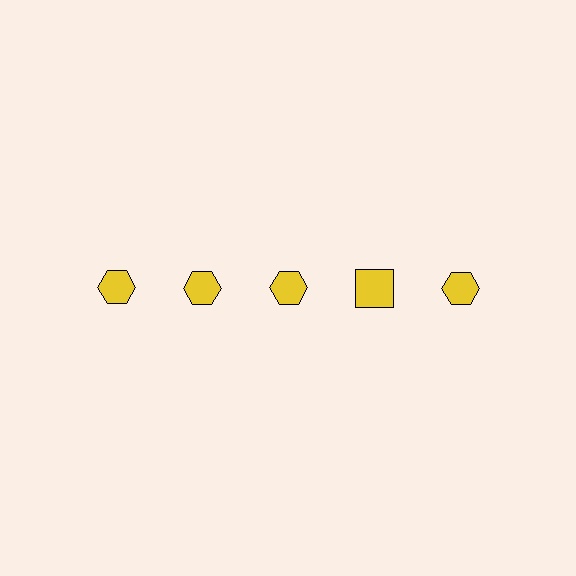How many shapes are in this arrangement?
There are 5 shapes arranged in a grid pattern.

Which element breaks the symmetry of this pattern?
The yellow square in the top row, second from right column breaks the symmetry. All other shapes are yellow hexagons.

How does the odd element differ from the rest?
It has a different shape: square instead of hexagon.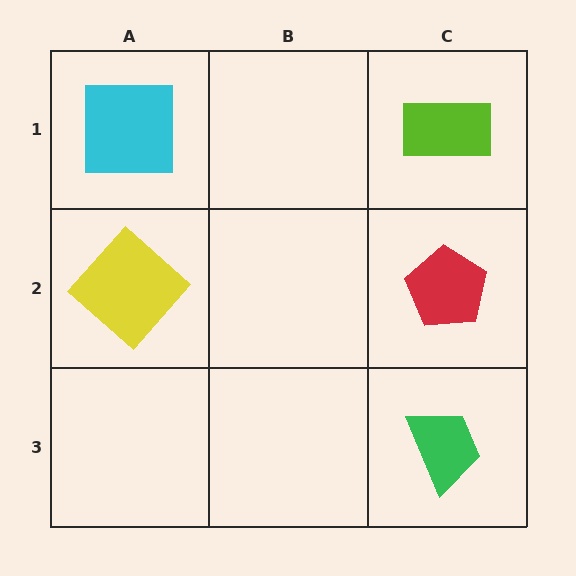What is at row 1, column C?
A lime rectangle.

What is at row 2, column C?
A red pentagon.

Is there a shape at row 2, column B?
No, that cell is empty.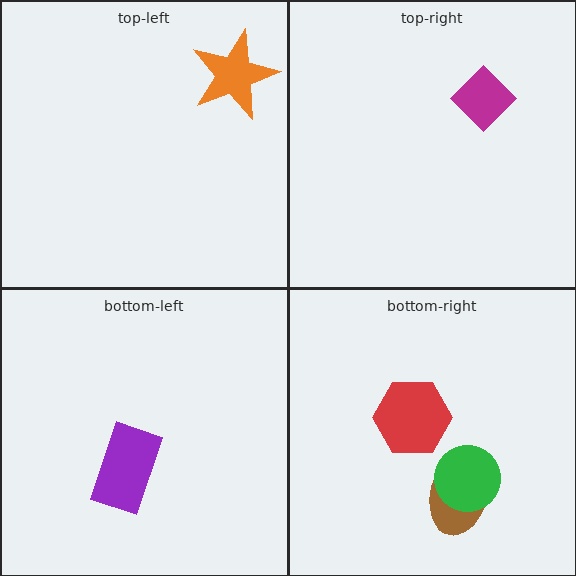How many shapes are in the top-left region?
1.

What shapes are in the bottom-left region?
The purple rectangle.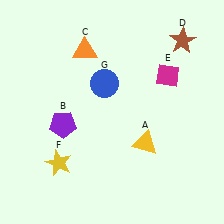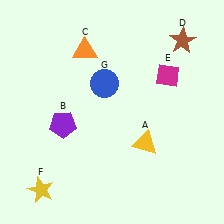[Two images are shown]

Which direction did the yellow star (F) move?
The yellow star (F) moved down.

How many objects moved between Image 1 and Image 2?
1 object moved between the two images.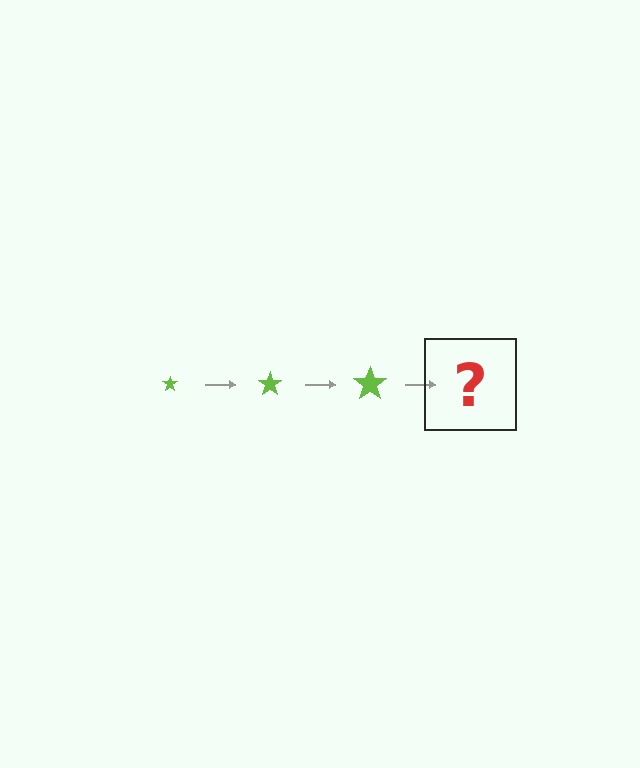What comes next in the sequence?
The next element should be a lime star, larger than the previous one.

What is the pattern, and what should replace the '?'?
The pattern is that the star gets progressively larger each step. The '?' should be a lime star, larger than the previous one.